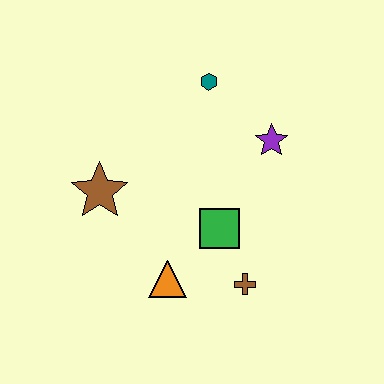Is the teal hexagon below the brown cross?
No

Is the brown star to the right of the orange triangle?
No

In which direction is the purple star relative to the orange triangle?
The purple star is above the orange triangle.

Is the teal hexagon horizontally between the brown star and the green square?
Yes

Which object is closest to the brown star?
The orange triangle is closest to the brown star.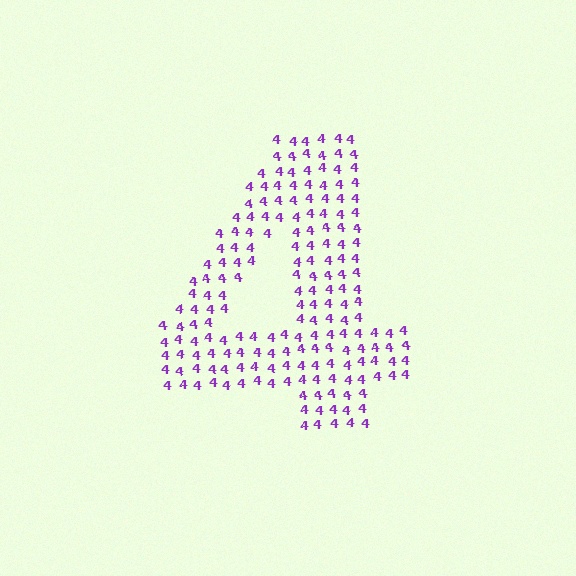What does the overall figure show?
The overall figure shows the digit 4.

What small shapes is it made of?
It is made of small digit 4's.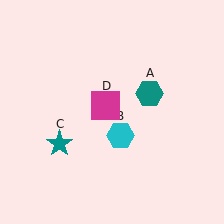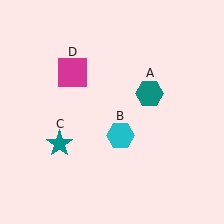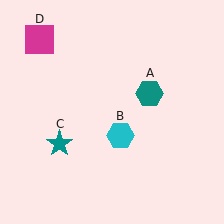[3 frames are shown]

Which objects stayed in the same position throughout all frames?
Teal hexagon (object A) and cyan hexagon (object B) and teal star (object C) remained stationary.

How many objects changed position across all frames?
1 object changed position: magenta square (object D).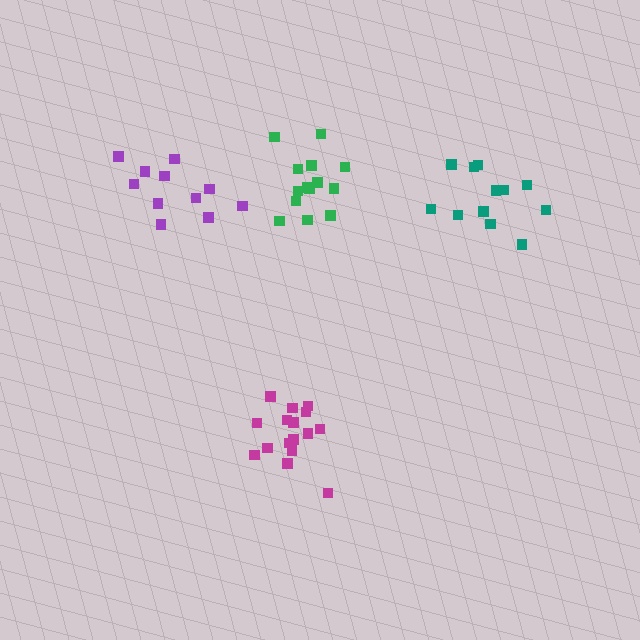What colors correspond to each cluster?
The clusters are colored: magenta, purple, teal, green.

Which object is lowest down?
The magenta cluster is bottommost.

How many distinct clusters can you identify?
There are 4 distinct clusters.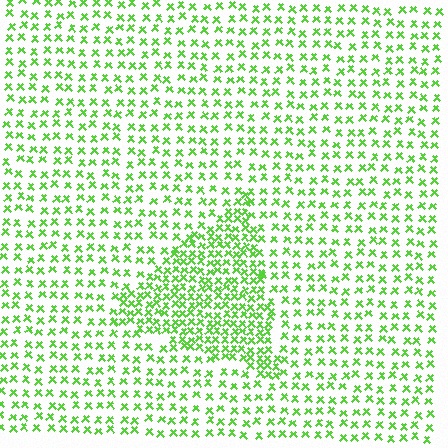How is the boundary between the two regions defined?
The boundary is defined by a change in element density (approximately 2.0x ratio). All elements are the same color, size, and shape.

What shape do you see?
I see a triangle.